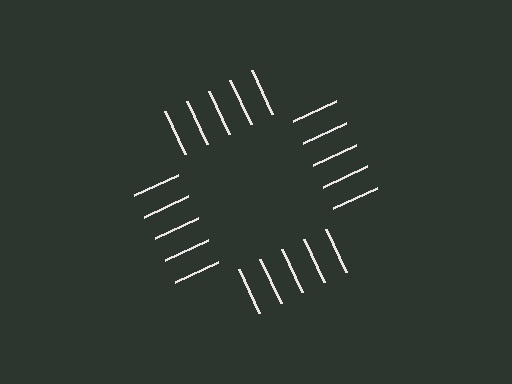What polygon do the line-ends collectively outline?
An illusory square — the line segments terminate on its edges but no continuous stroke is drawn.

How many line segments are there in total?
20 — 5 along each of the 4 edges.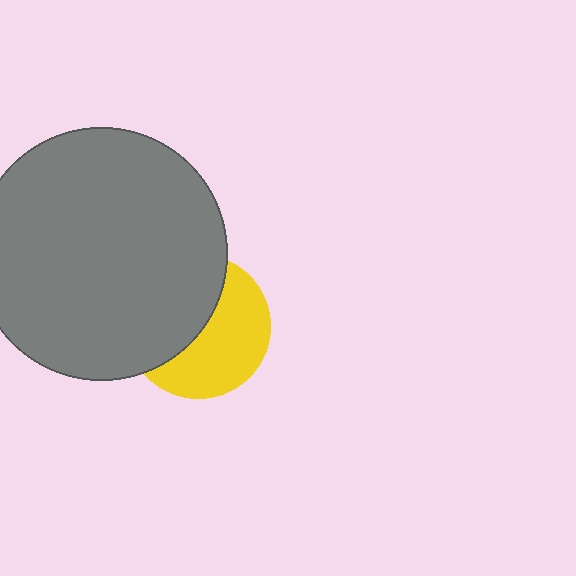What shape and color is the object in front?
The object in front is a gray circle.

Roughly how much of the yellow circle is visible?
About half of it is visible (roughly 51%).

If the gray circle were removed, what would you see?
You would see the complete yellow circle.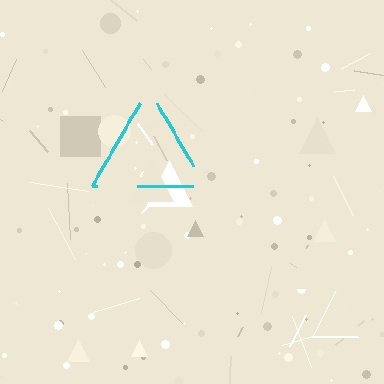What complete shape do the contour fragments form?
The contour fragments form a triangle.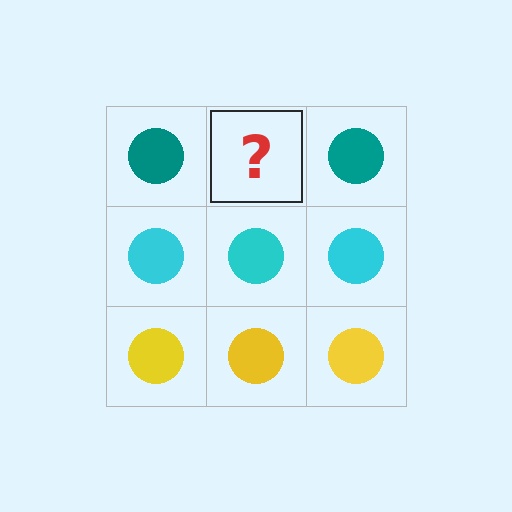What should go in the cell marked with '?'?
The missing cell should contain a teal circle.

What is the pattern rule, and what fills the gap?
The rule is that each row has a consistent color. The gap should be filled with a teal circle.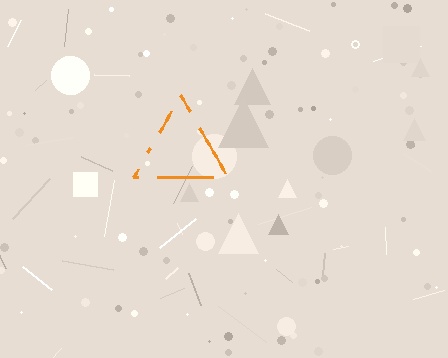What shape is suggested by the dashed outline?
The dashed outline suggests a triangle.